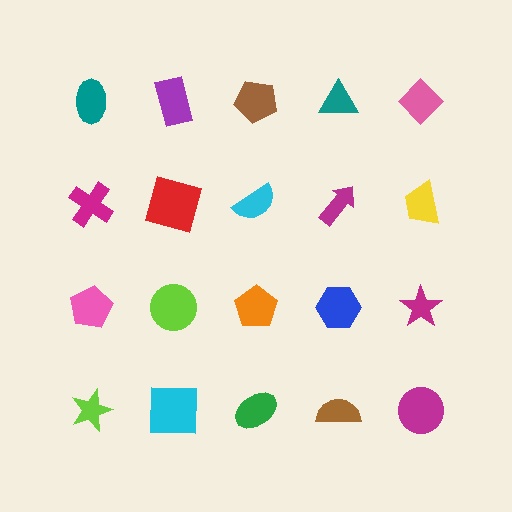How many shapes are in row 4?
5 shapes.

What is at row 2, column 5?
A yellow trapezoid.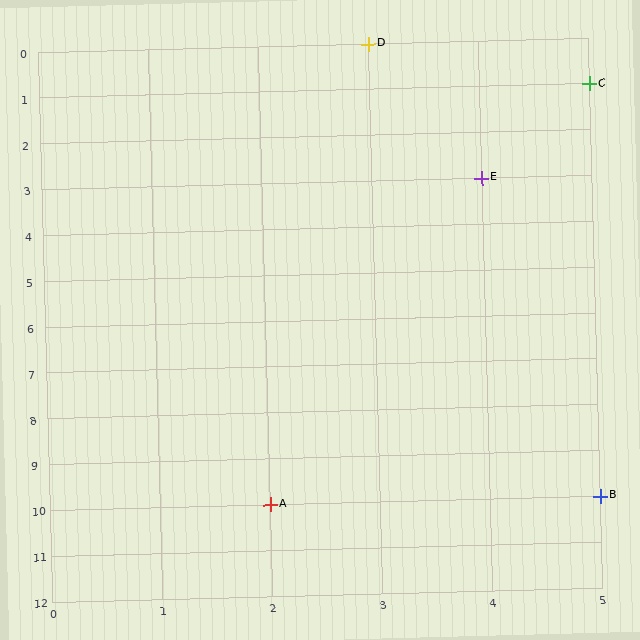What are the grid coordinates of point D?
Point D is at grid coordinates (3, 0).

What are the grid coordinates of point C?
Point C is at grid coordinates (5, 1).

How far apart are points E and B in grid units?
Points E and B are 1 column and 7 rows apart (about 7.1 grid units diagonally).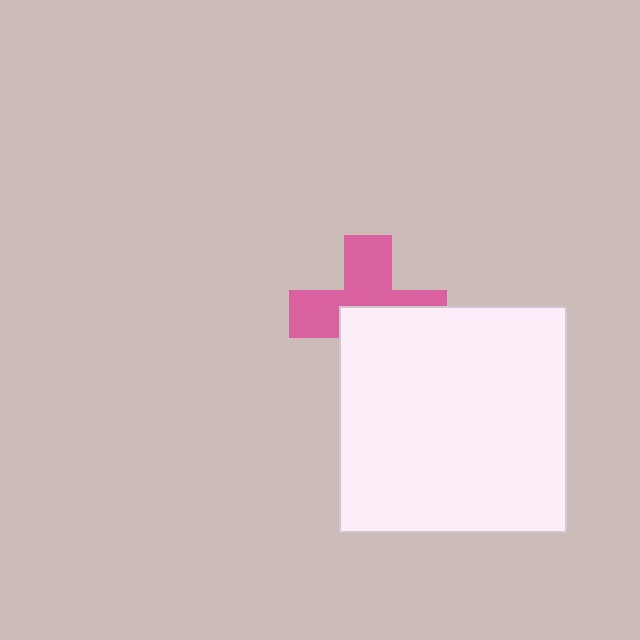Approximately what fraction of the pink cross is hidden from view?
Roughly 48% of the pink cross is hidden behind the white square.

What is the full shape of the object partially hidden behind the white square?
The partially hidden object is a pink cross.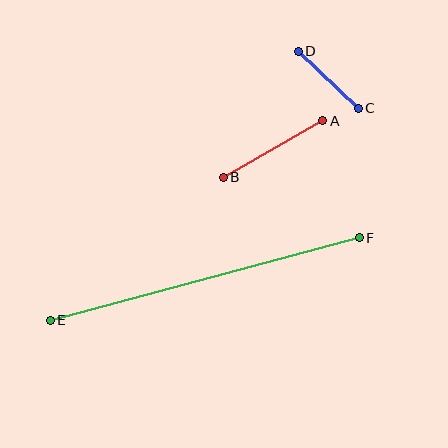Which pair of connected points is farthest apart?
Points E and F are farthest apart.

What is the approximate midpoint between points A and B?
The midpoint is at approximately (273, 149) pixels.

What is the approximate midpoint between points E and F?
The midpoint is at approximately (205, 279) pixels.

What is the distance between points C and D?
The distance is approximately 83 pixels.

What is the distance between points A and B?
The distance is approximately 114 pixels.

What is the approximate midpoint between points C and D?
The midpoint is at approximately (328, 80) pixels.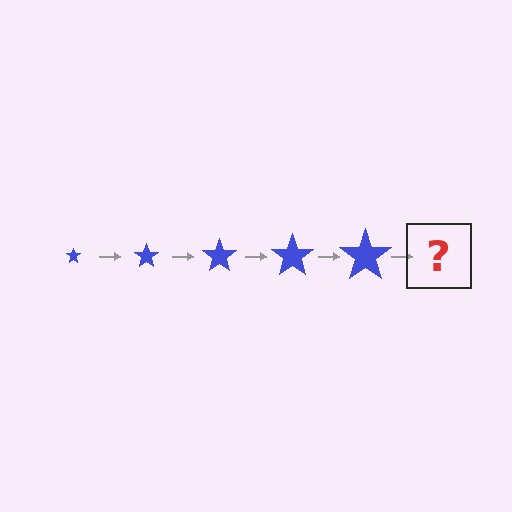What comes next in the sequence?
The next element should be a blue star, larger than the previous one.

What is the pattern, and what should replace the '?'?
The pattern is that the star gets progressively larger each step. The '?' should be a blue star, larger than the previous one.